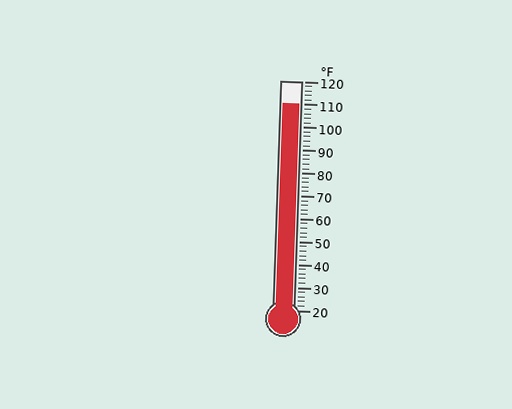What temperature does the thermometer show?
The thermometer shows approximately 110°F.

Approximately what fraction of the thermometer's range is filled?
The thermometer is filled to approximately 90% of its range.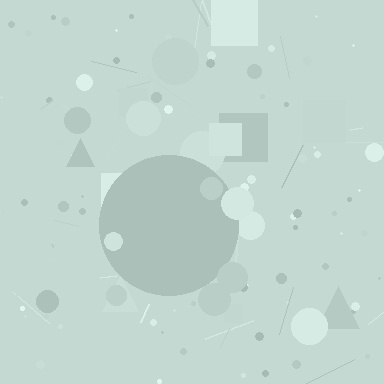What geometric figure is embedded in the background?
A circle is embedded in the background.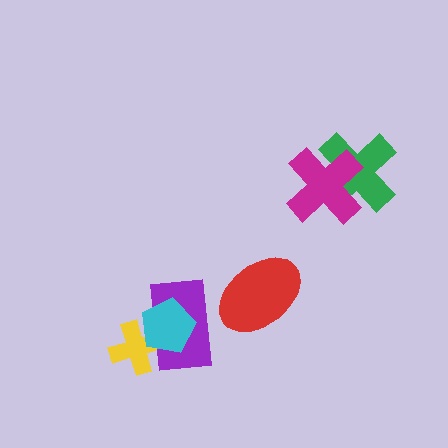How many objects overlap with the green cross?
1 object overlaps with the green cross.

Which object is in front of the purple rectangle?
The cyan pentagon is in front of the purple rectangle.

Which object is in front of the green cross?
The magenta cross is in front of the green cross.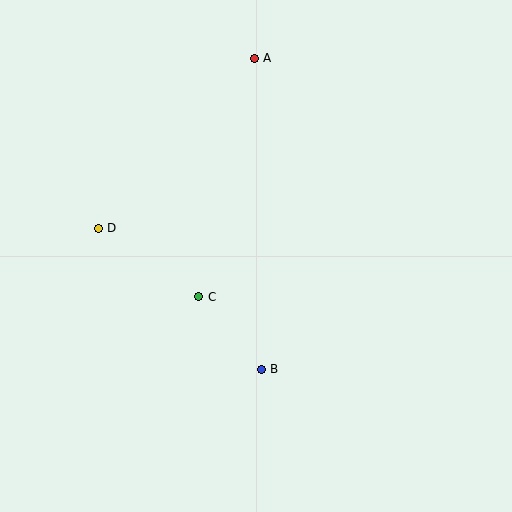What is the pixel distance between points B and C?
The distance between B and C is 96 pixels.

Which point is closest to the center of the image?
Point C at (199, 297) is closest to the center.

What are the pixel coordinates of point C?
Point C is at (199, 297).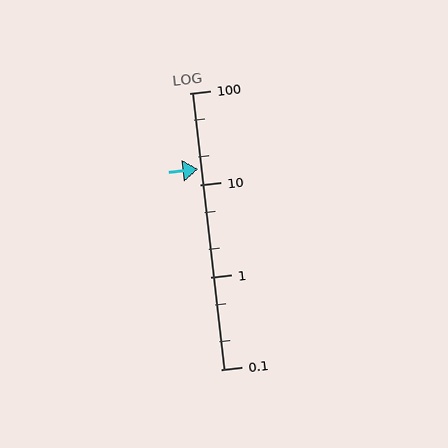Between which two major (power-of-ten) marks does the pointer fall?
The pointer is between 10 and 100.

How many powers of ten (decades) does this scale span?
The scale spans 3 decades, from 0.1 to 100.